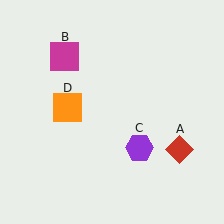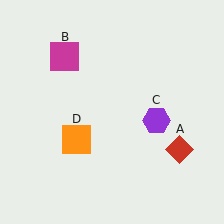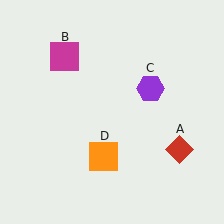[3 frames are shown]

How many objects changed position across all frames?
2 objects changed position: purple hexagon (object C), orange square (object D).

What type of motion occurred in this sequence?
The purple hexagon (object C), orange square (object D) rotated counterclockwise around the center of the scene.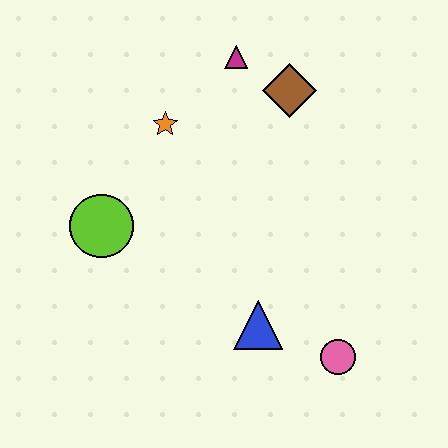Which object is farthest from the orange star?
The pink circle is farthest from the orange star.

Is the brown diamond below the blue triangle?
No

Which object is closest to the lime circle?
The orange star is closest to the lime circle.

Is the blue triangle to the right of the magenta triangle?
Yes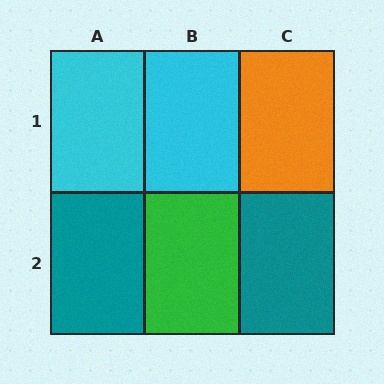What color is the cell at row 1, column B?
Cyan.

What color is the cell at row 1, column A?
Cyan.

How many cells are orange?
1 cell is orange.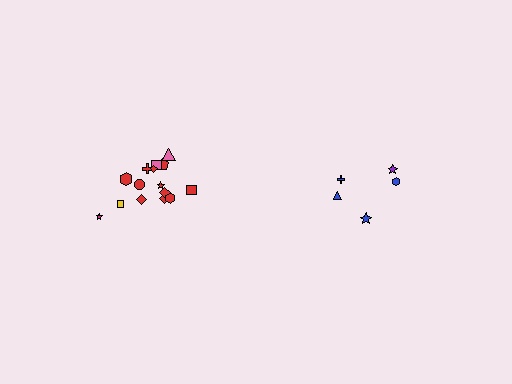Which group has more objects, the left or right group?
The left group.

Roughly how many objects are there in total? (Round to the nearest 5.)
Roughly 20 objects in total.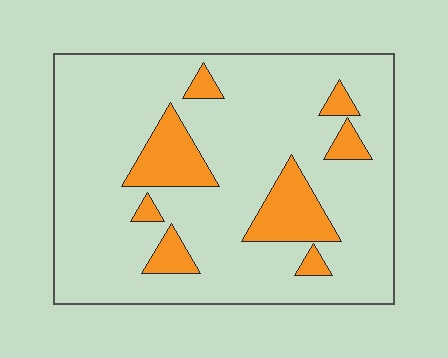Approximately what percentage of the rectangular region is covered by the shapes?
Approximately 15%.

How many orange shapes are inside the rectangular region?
8.